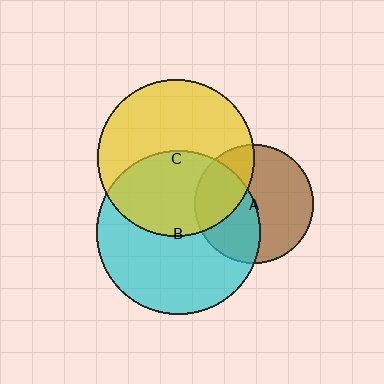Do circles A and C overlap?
Yes.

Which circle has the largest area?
Circle B (cyan).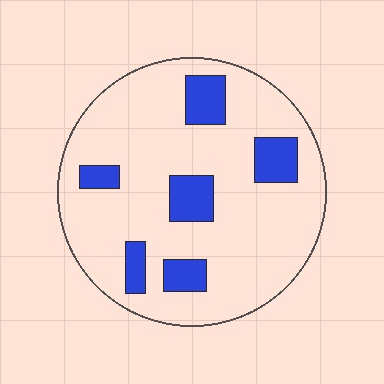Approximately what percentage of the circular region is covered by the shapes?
Approximately 15%.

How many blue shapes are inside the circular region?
6.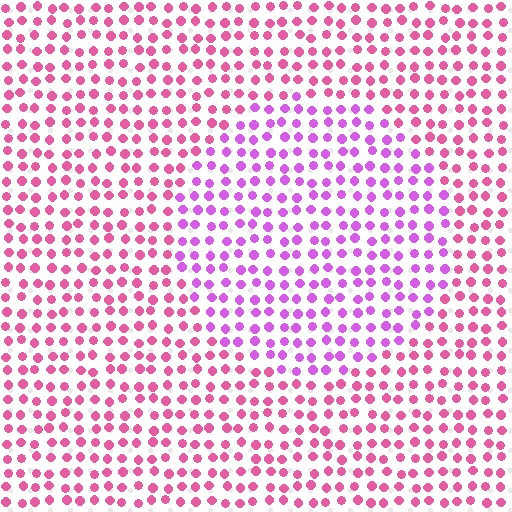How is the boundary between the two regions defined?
The boundary is defined purely by a slight shift in hue (about 36 degrees). Spacing, size, and orientation are identical on both sides.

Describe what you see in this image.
The image is filled with small pink elements in a uniform arrangement. A circle-shaped region is visible where the elements are tinted to a slightly different hue, forming a subtle color boundary.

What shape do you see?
I see a circle.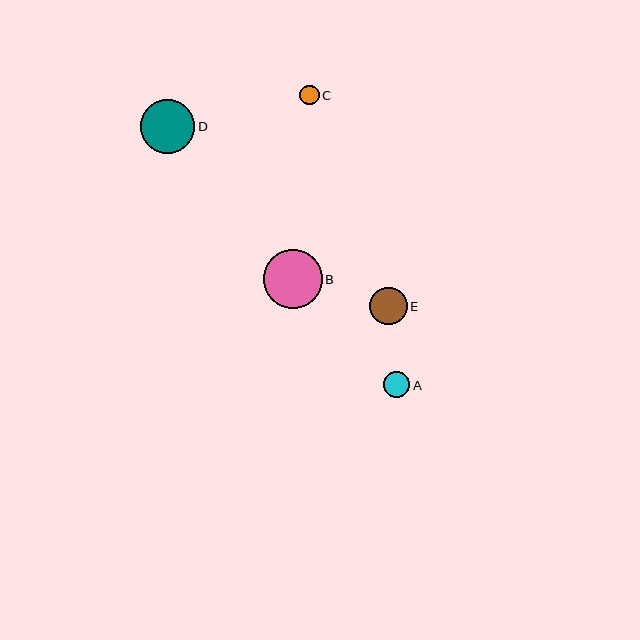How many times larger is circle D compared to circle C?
Circle D is approximately 2.8 times the size of circle C.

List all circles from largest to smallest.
From largest to smallest: B, D, E, A, C.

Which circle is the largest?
Circle B is the largest with a size of approximately 59 pixels.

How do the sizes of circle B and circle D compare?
Circle B and circle D are approximately the same size.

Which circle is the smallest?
Circle C is the smallest with a size of approximately 19 pixels.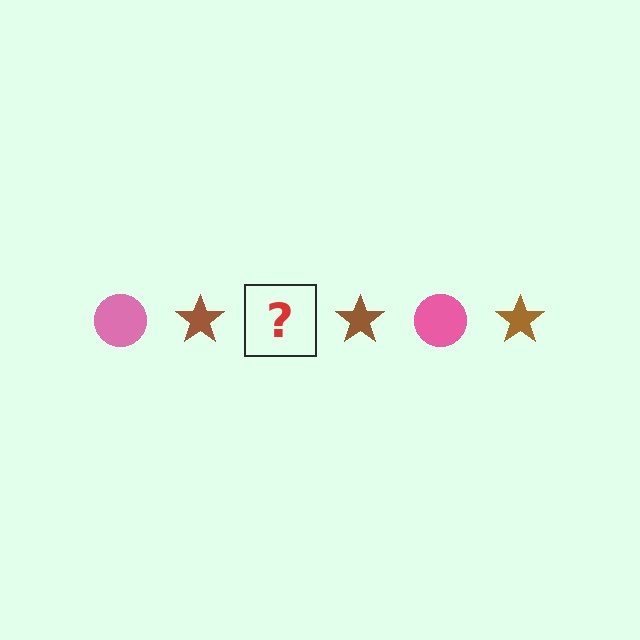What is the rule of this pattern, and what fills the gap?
The rule is that the pattern alternates between pink circle and brown star. The gap should be filled with a pink circle.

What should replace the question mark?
The question mark should be replaced with a pink circle.